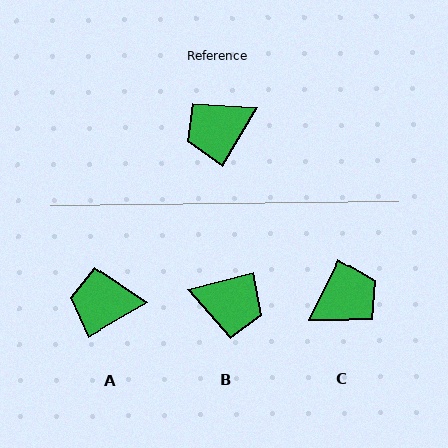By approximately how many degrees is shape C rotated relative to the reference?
Approximately 176 degrees clockwise.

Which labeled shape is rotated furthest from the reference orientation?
C, about 176 degrees away.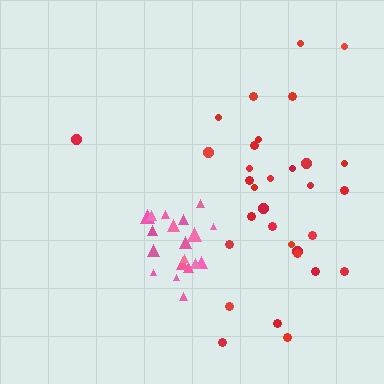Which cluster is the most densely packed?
Pink.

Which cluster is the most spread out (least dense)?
Red.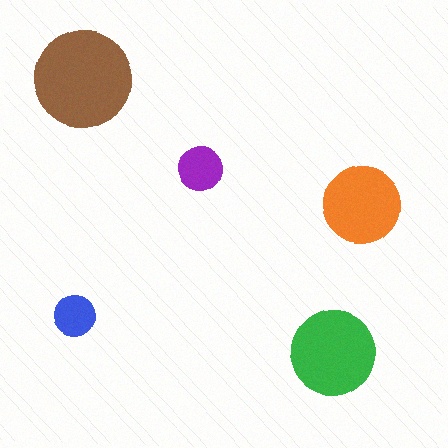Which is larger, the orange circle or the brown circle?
The brown one.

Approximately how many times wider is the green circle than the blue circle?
About 2 times wider.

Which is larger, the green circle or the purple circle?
The green one.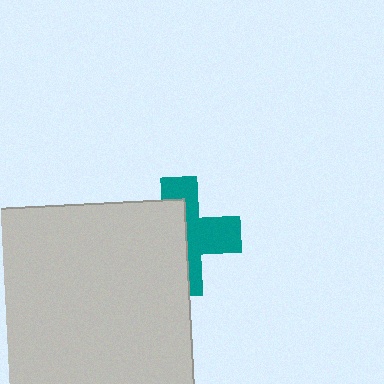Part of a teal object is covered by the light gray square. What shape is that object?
It is a cross.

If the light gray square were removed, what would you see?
You would see the complete teal cross.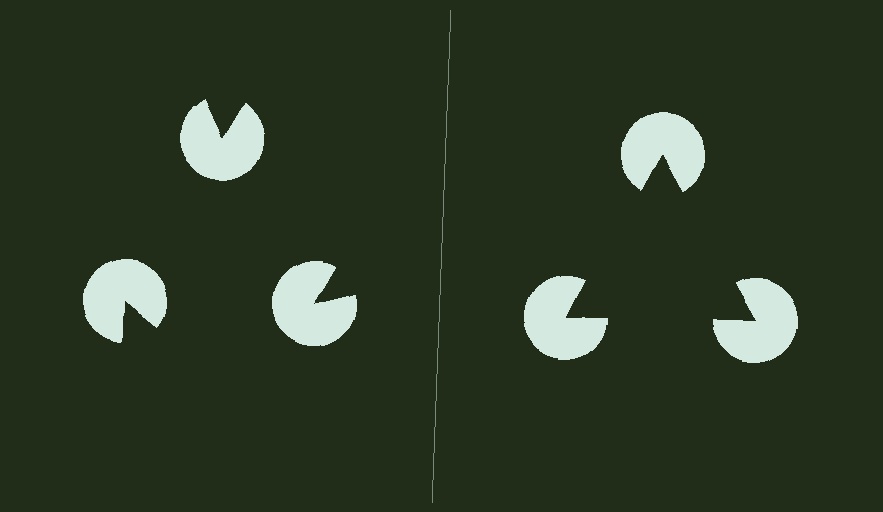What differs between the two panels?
The pac-man discs are positioned identically on both sides; only the wedge orientations differ. On the right they align to a triangle; on the left they are misaligned.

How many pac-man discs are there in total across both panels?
6 — 3 on each side.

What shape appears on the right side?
An illusory triangle.